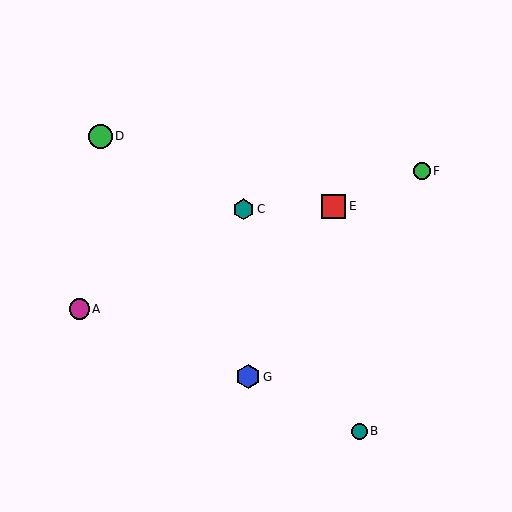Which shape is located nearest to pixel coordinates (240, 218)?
The teal hexagon (labeled C) at (244, 209) is nearest to that location.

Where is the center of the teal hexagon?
The center of the teal hexagon is at (244, 209).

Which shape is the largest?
The red square (labeled E) is the largest.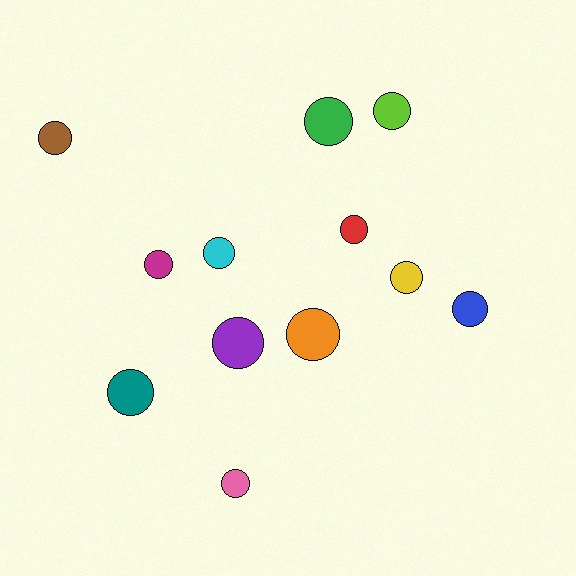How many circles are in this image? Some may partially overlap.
There are 12 circles.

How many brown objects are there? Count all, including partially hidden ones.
There is 1 brown object.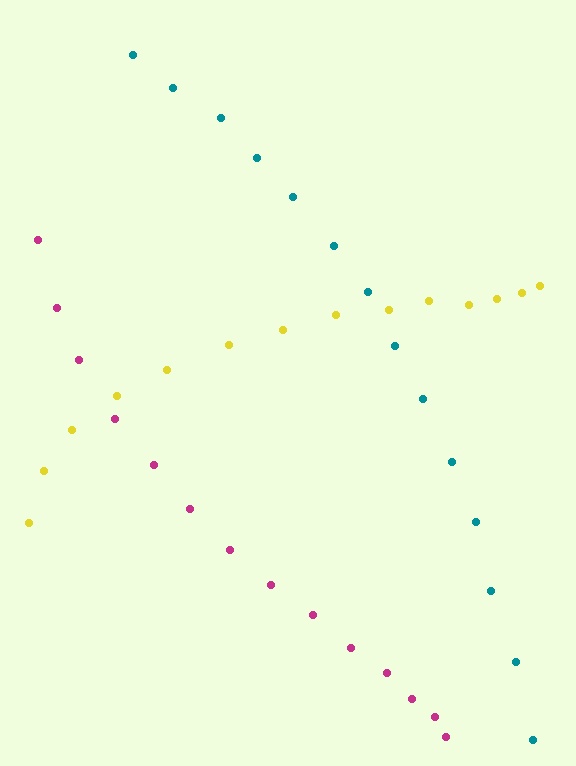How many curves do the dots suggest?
There are 3 distinct paths.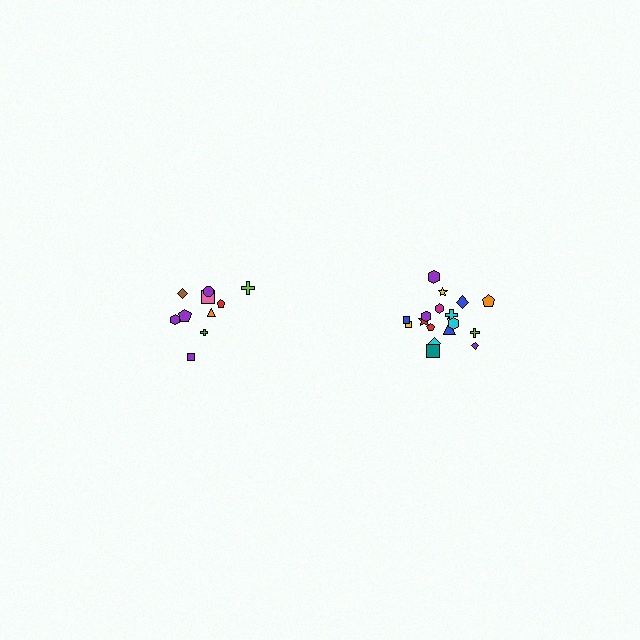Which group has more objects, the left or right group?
The right group.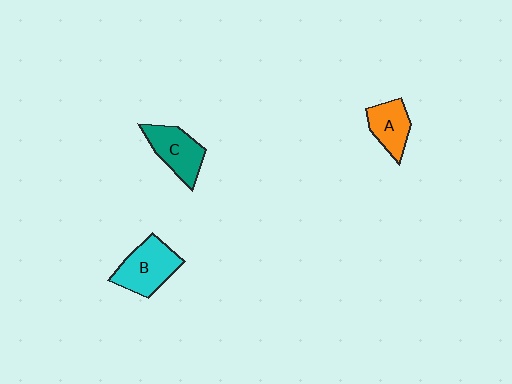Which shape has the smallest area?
Shape A (orange).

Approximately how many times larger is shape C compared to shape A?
Approximately 1.2 times.